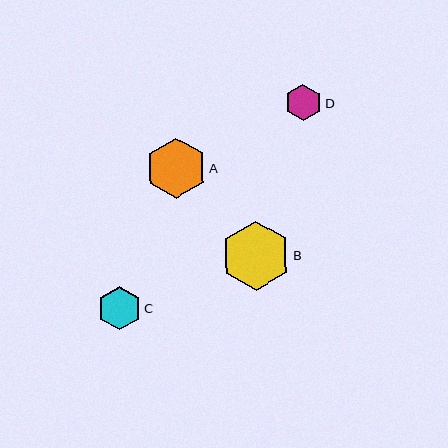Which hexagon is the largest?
Hexagon B is the largest with a size of approximately 69 pixels.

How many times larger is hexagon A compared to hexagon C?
Hexagon A is approximately 1.4 times the size of hexagon C.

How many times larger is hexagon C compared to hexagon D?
Hexagon C is approximately 1.2 times the size of hexagon D.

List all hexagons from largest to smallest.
From largest to smallest: B, A, C, D.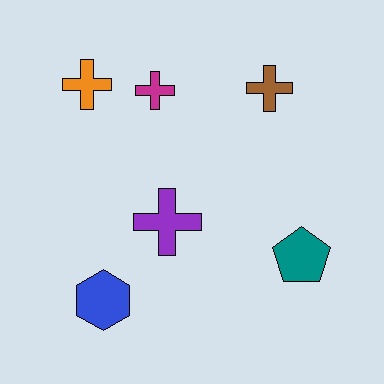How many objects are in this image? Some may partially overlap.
There are 6 objects.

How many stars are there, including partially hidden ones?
There are no stars.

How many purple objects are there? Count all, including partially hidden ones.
There is 1 purple object.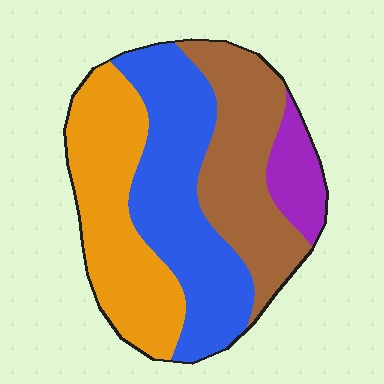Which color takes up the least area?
Purple, at roughly 10%.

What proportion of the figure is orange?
Orange covers roughly 30% of the figure.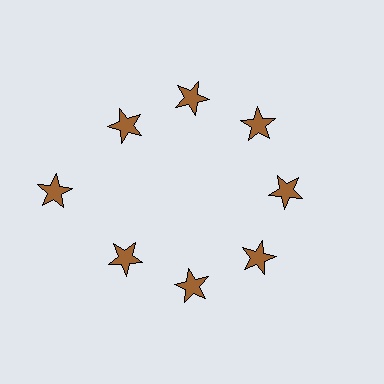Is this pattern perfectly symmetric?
No. The 8 brown stars are arranged in a ring, but one element near the 9 o'clock position is pushed outward from the center, breaking the 8-fold rotational symmetry.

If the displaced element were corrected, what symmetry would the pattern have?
It would have 8-fold rotational symmetry — the pattern would map onto itself every 45 degrees.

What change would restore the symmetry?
The symmetry would be restored by moving it inward, back onto the ring so that all 8 stars sit at equal angles and equal distance from the center.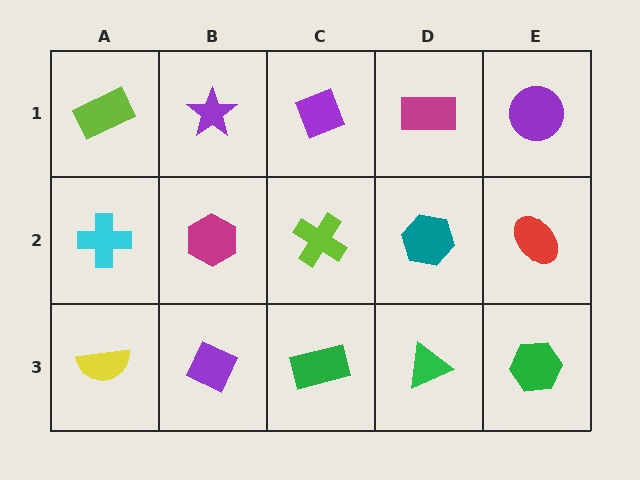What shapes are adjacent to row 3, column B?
A magenta hexagon (row 2, column B), a yellow semicircle (row 3, column A), a green rectangle (row 3, column C).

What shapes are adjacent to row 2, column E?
A purple circle (row 1, column E), a green hexagon (row 3, column E), a teal hexagon (row 2, column D).